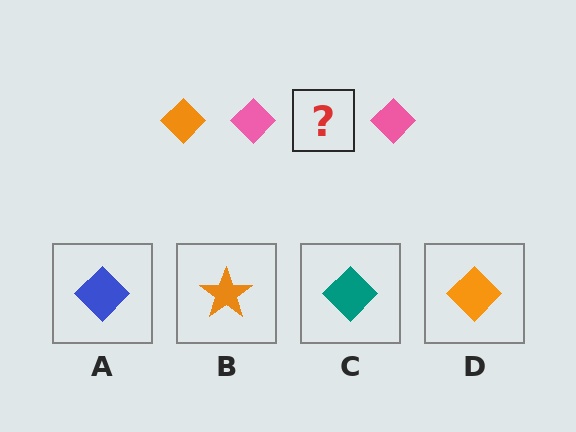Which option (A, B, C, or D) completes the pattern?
D.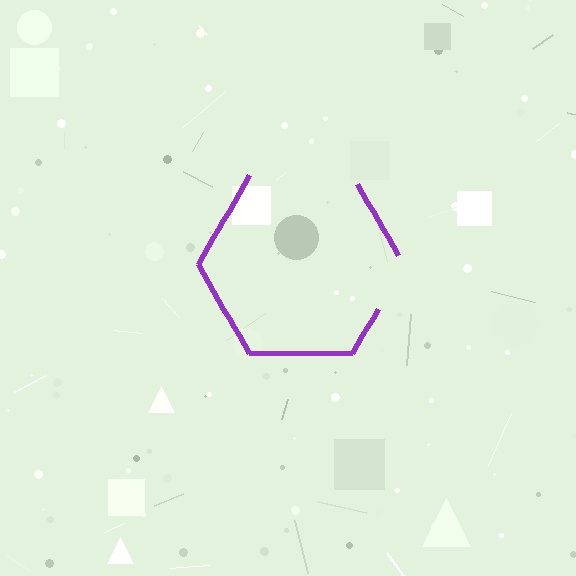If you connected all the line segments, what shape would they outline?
They would outline a hexagon.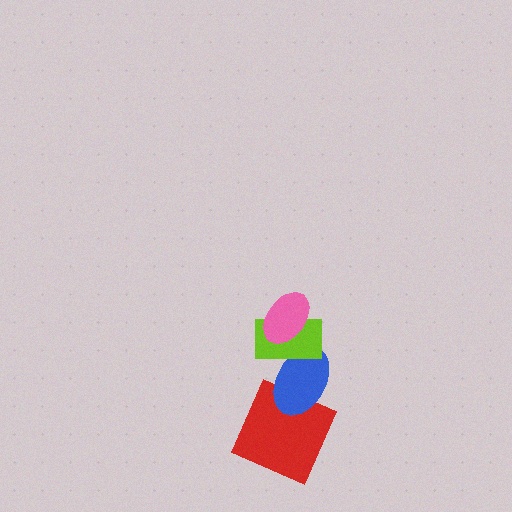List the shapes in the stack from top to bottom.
From top to bottom: the pink ellipse, the lime rectangle, the blue ellipse, the red square.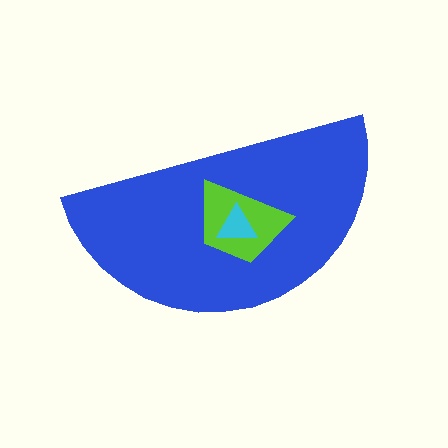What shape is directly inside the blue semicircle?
The lime trapezoid.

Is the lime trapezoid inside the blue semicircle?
Yes.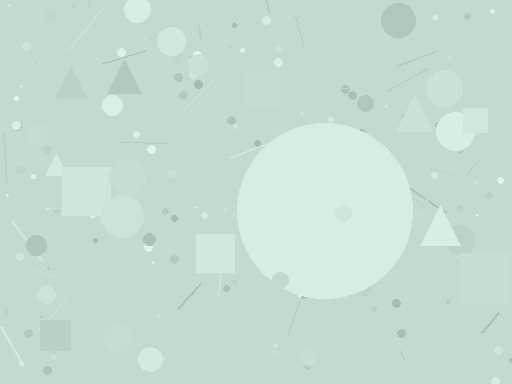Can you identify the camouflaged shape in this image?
The camouflaged shape is a circle.